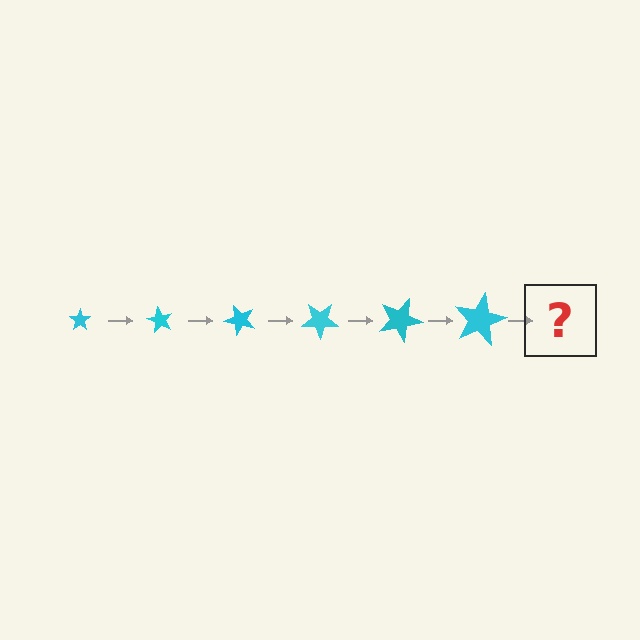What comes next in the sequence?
The next element should be a star, larger than the previous one and rotated 360 degrees from the start.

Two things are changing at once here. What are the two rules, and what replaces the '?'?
The two rules are that the star grows larger each step and it rotates 60 degrees each step. The '?' should be a star, larger than the previous one and rotated 360 degrees from the start.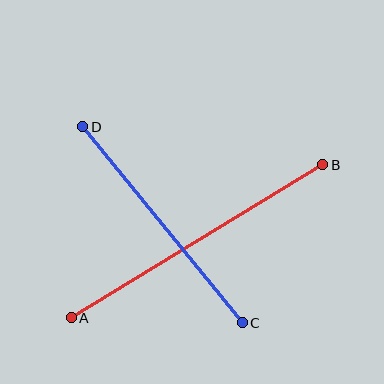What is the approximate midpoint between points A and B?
The midpoint is at approximately (197, 241) pixels.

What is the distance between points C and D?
The distance is approximately 252 pixels.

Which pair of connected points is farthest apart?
Points A and B are farthest apart.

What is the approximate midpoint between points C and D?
The midpoint is at approximately (163, 225) pixels.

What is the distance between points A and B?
The distance is approximately 294 pixels.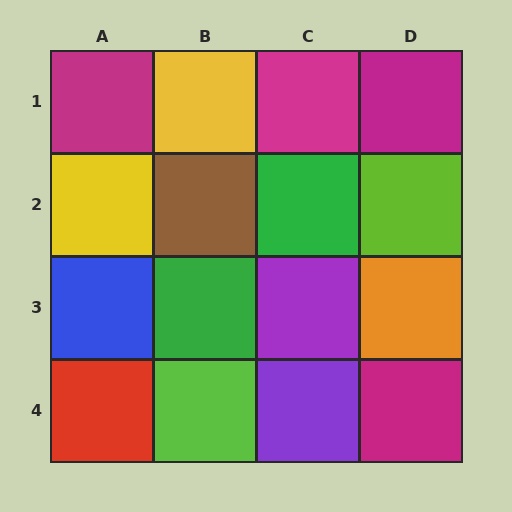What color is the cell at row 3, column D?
Orange.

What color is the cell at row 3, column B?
Green.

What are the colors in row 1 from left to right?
Magenta, yellow, magenta, magenta.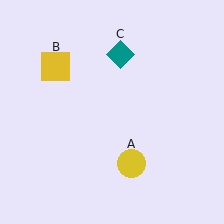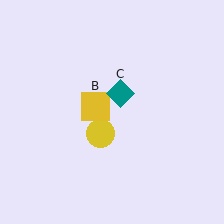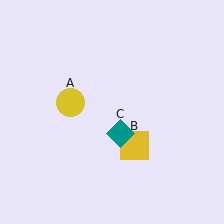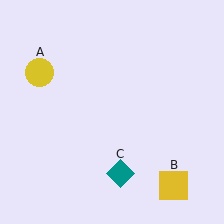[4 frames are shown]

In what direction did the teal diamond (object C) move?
The teal diamond (object C) moved down.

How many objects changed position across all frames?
3 objects changed position: yellow circle (object A), yellow square (object B), teal diamond (object C).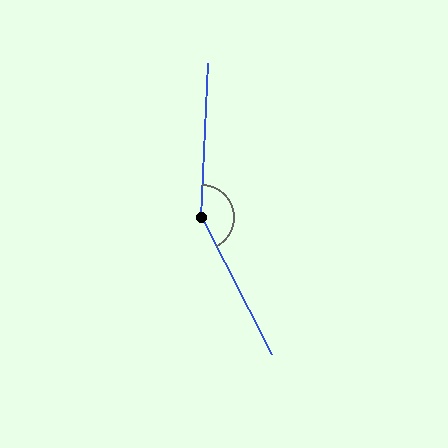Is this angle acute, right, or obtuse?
It is obtuse.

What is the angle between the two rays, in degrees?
Approximately 150 degrees.